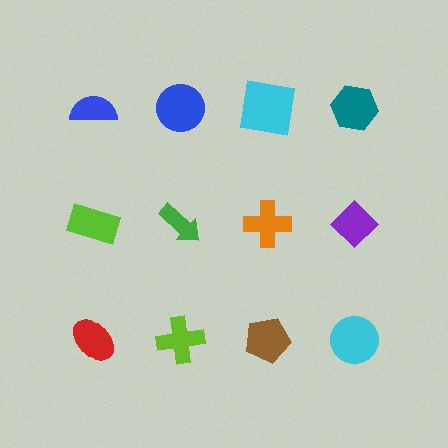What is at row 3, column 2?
A lime cross.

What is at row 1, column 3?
A cyan square.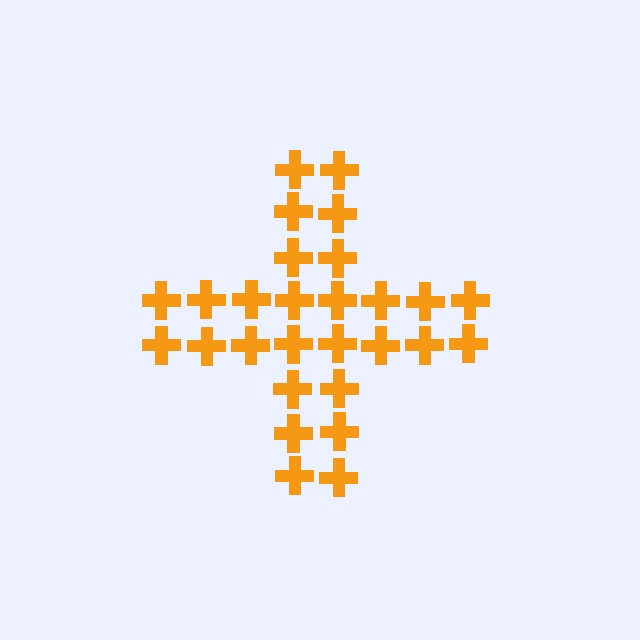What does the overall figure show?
The overall figure shows a cross.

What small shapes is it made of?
It is made of small crosses.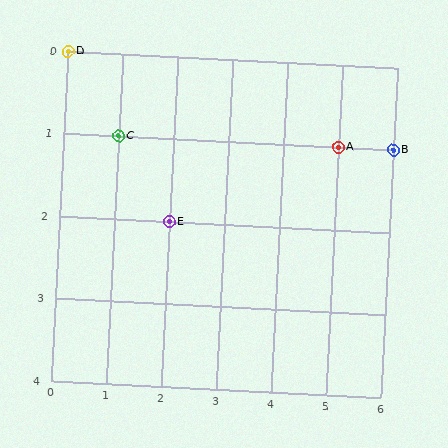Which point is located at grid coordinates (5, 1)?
Point A is at (5, 1).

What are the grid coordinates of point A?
Point A is at grid coordinates (5, 1).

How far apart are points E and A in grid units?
Points E and A are 3 columns and 1 row apart (about 3.2 grid units diagonally).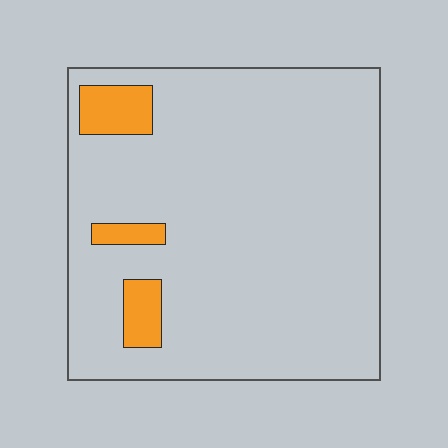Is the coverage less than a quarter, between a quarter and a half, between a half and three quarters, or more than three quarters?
Less than a quarter.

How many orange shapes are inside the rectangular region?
3.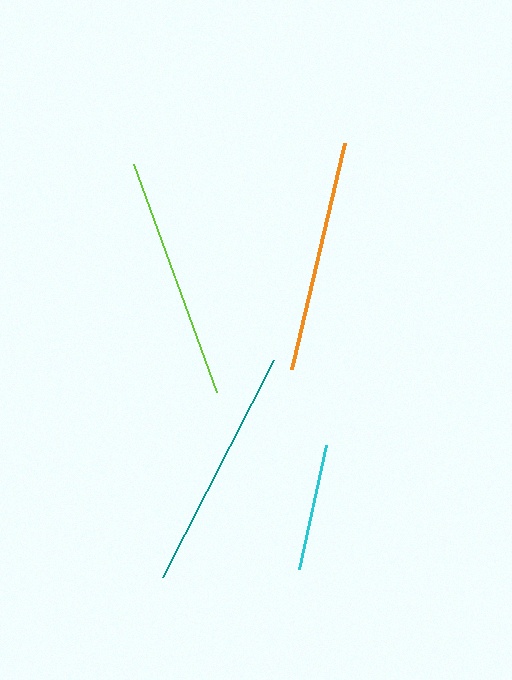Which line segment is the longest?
The teal line is the longest at approximately 244 pixels.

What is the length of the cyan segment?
The cyan segment is approximately 127 pixels long.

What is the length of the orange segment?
The orange segment is approximately 231 pixels long.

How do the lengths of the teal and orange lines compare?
The teal and orange lines are approximately the same length.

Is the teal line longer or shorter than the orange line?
The teal line is longer than the orange line.